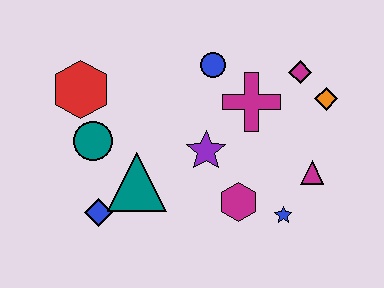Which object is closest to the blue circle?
The magenta cross is closest to the blue circle.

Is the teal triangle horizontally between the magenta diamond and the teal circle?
Yes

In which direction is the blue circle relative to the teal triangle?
The blue circle is above the teal triangle.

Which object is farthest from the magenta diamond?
The blue diamond is farthest from the magenta diamond.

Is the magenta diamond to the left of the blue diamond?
No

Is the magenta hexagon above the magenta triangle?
No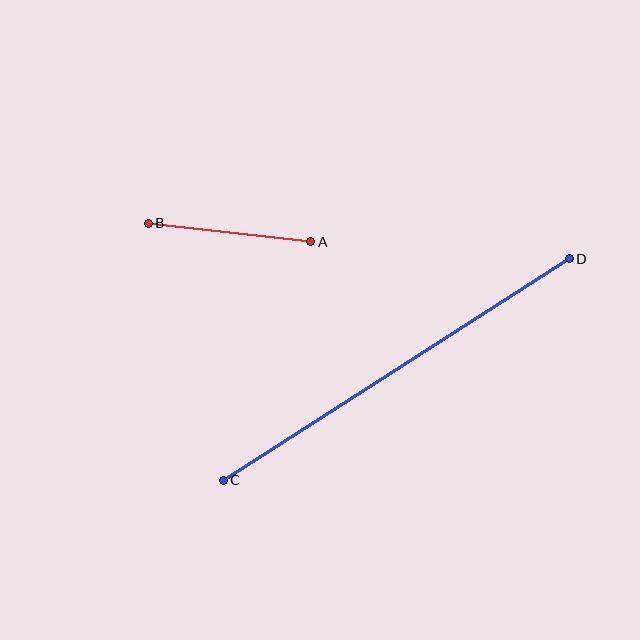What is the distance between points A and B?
The distance is approximately 163 pixels.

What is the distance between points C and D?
The distance is approximately 411 pixels.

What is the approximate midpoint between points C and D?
The midpoint is at approximately (396, 369) pixels.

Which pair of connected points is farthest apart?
Points C and D are farthest apart.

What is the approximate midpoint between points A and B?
The midpoint is at approximately (230, 232) pixels.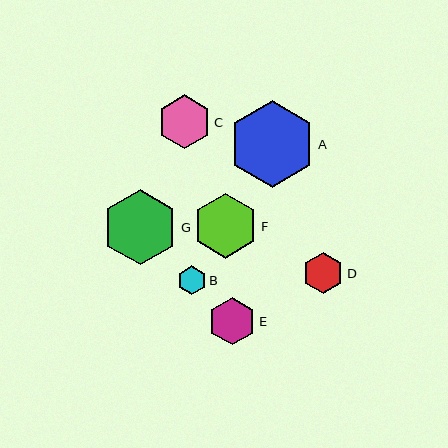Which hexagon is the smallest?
Hexagon B is the smallest with a size of approximately 29 pixels.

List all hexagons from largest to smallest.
From largest to smallest: A, G, F, C, E, D, B.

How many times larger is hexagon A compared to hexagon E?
Hexagon A is approximately 1.8 times the size of hexagon E.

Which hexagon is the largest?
Hexagon A is the largest with a size of approximately 86 pixels.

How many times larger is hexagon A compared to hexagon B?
Hexagon A is approximately 3.0 times the size of hexagon B.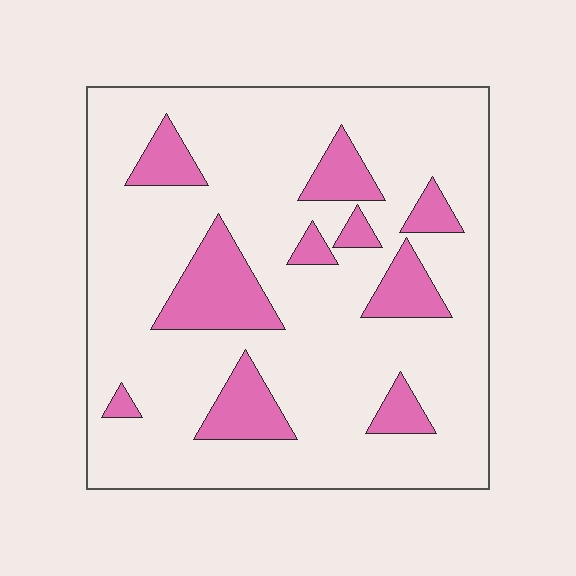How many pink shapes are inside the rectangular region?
10.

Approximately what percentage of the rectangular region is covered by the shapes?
Approximately 20%.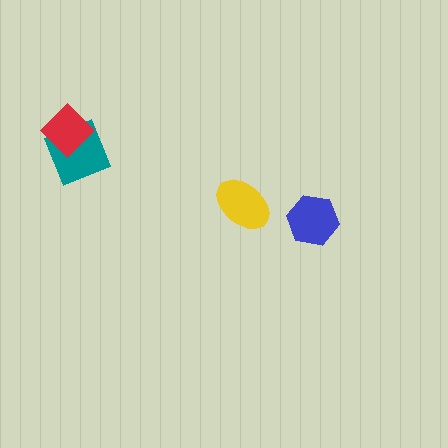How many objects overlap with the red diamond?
1 object overlaps with the red diamond.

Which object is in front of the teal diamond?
The red diamond is in front of the teal diamond.